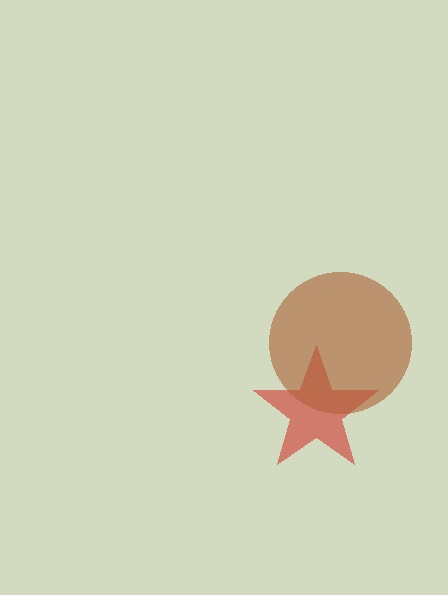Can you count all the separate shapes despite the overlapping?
Yes, there are 2 separate shapes.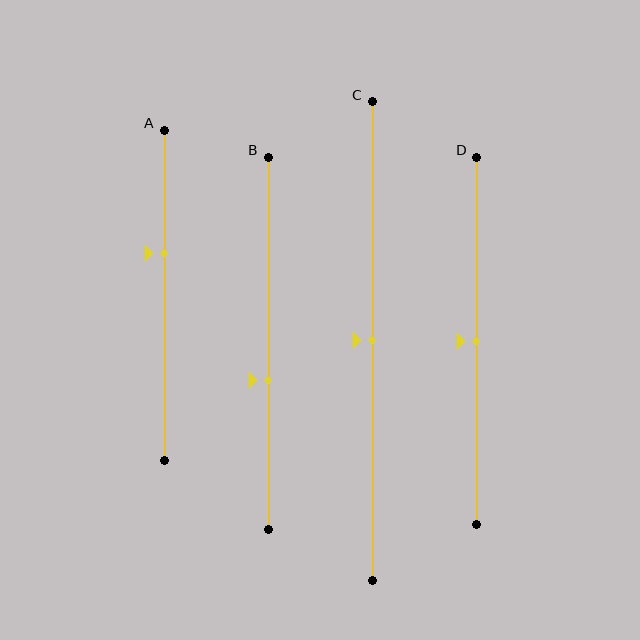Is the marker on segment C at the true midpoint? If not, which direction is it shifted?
Yes, the marker on segment C is at the true midpoint.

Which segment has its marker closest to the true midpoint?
Segment C has its marker closest to the true midpoint.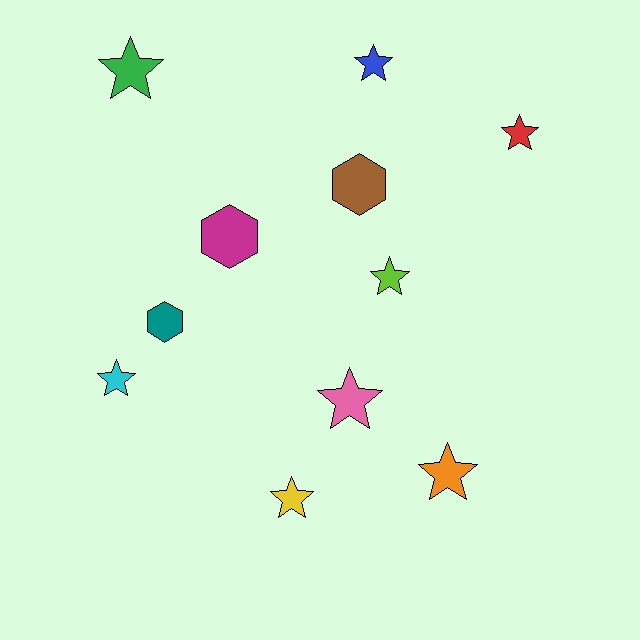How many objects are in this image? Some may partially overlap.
There are 11 objects.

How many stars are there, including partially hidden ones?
There are 8 stars.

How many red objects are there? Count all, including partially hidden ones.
There is 1 red object.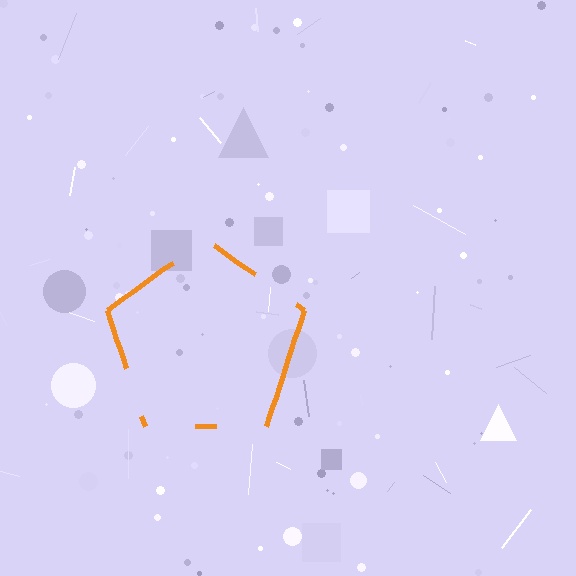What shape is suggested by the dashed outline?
The dashed outline suggests a pentagon.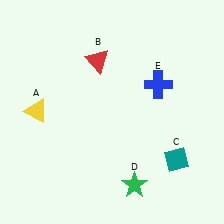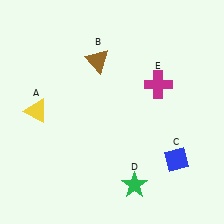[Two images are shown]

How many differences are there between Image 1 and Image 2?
There are 3 differences between the two images.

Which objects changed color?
B changed from red to brown. C changed from teal to blue. E changed from blue to magenta.